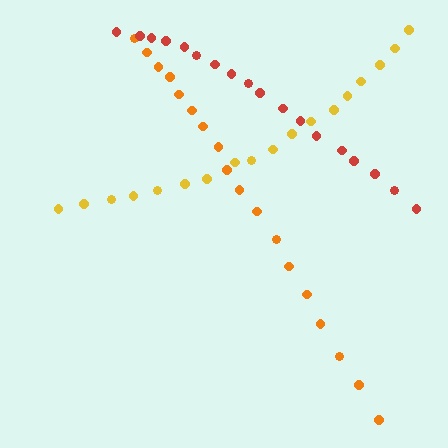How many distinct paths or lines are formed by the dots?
There are 3 distinct paths.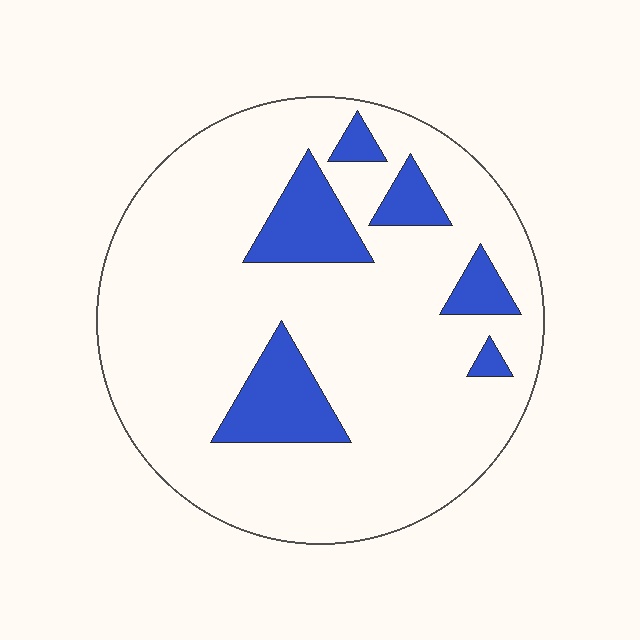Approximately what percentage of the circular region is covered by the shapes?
Approximately 15%.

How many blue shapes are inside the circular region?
6.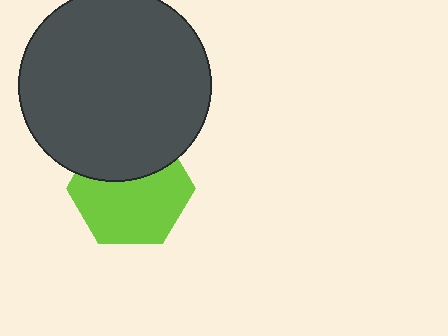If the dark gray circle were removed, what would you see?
You would see the complete lime hexagon.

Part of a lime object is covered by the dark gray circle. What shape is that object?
It is a hexagon.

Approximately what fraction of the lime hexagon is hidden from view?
Roughly 36% of the lime hexagon is hidden behind the dark gray circle.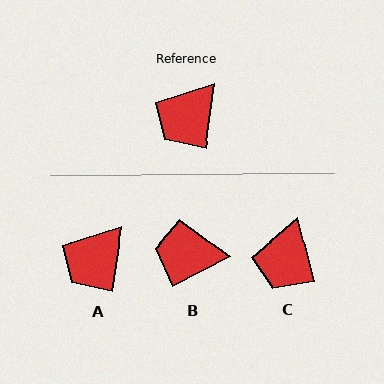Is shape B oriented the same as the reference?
No, it is off by about 54 degrees.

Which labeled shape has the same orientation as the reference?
A.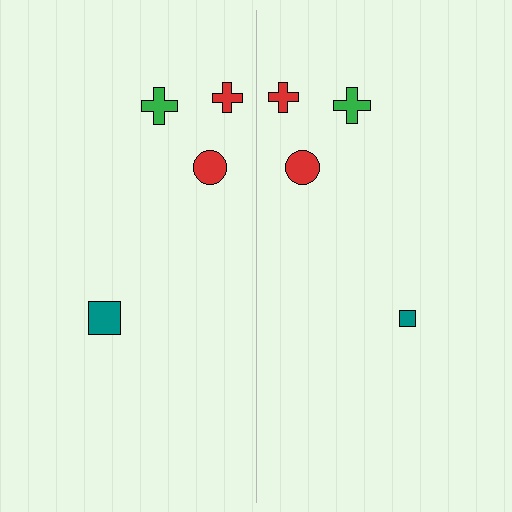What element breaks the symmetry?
The teal square on the right side has a different size than its mirror counterpart.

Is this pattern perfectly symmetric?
No, the pattern is not perfectly symmetric. The teal square on the right side has a different size than its mirror counterpart.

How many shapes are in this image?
There are 8 shapes in this image.